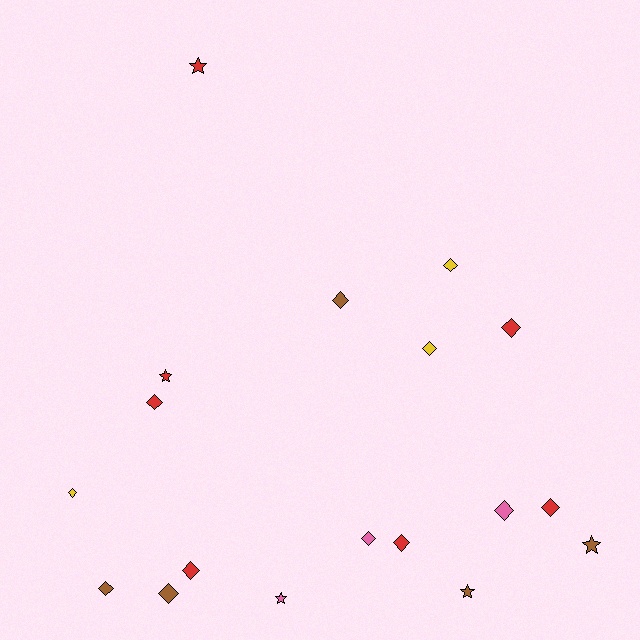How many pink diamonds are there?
There are 2 pink diamonds.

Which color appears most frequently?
Red, with 7 objects.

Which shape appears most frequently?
Diamond, with 13 objects.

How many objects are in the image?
There are 18 objects.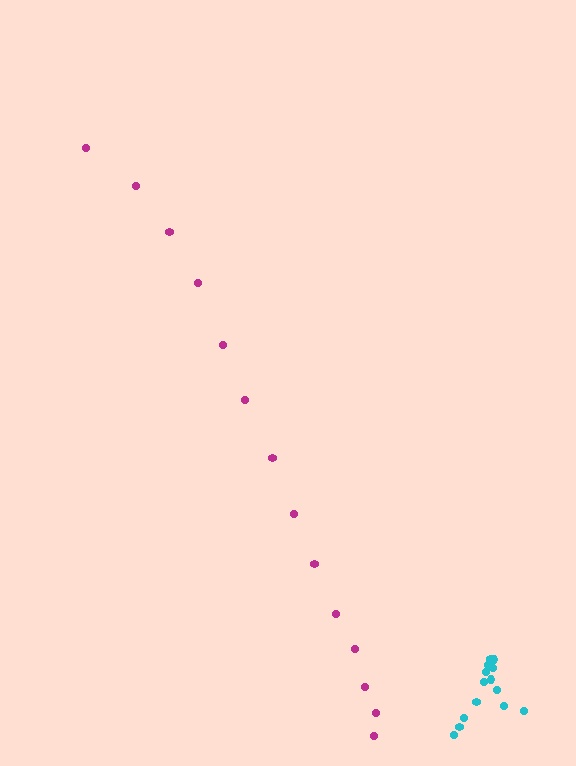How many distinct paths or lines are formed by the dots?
There are 2 distinct paths.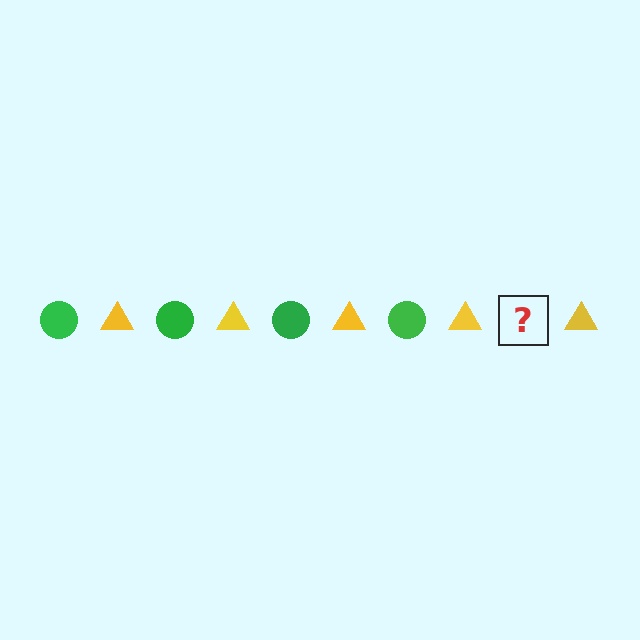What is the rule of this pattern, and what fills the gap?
The rule is that the pattern alternates between green circle and yellow triangle. The gap should be filled with a green circle.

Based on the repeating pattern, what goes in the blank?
The blank should be a green circle.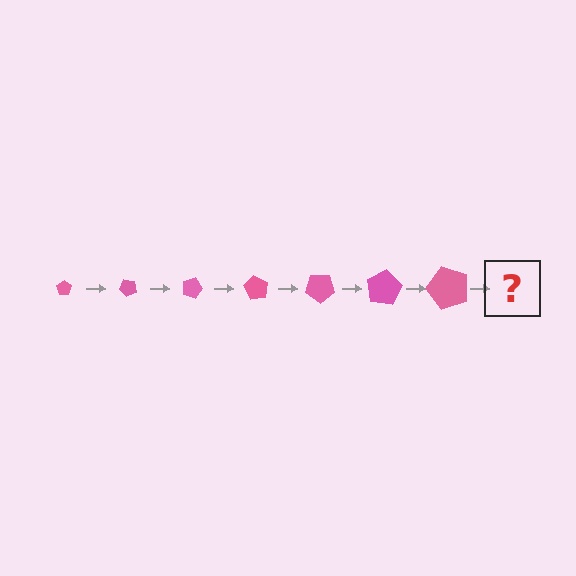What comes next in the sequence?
The next element should be a pentagon, larger than the previous one and rotated 315 degrees from the start.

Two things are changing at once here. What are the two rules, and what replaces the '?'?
The two rules are that the pentagon grows larger each step and it rotates 45 degrees each step. The '?' should be a pentagon, larger than the previous one and rotated 315 degrees from the start.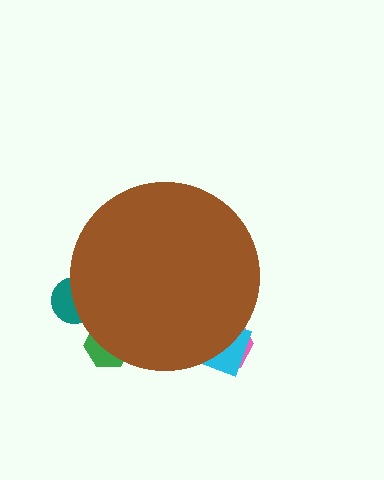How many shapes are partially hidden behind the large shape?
4 shapes are partially hidden.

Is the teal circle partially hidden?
Yes, the teal circle is partially hidden behind the brown circle.